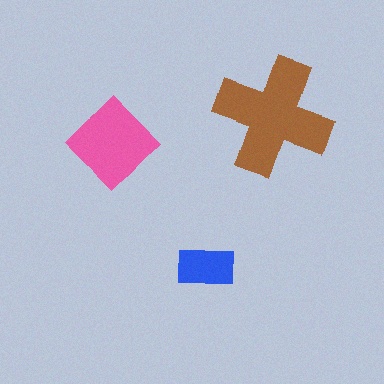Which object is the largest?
The brown cross.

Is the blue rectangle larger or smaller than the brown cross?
Smaller.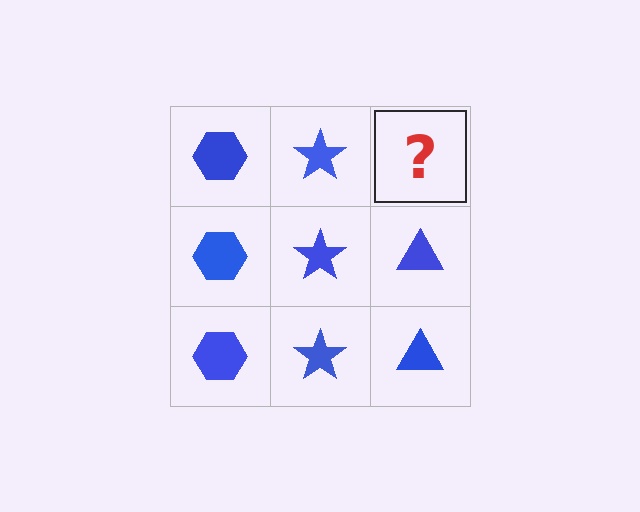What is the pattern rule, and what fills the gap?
The rule is that each column has a consistent shape. The gap should be filled with a blue triangle.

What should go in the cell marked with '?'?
The missing cell should contain a blue triangle.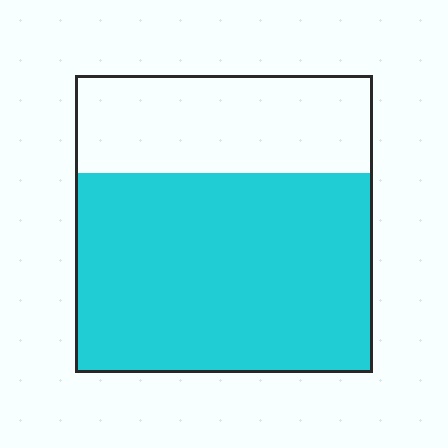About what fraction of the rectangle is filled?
About two thirds (2/3).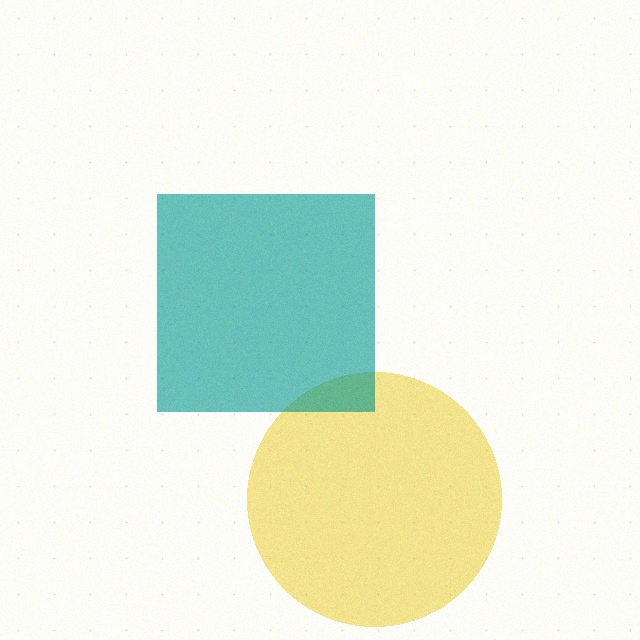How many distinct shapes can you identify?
There are 2 distinct shapes: a yellow circle, a teal square.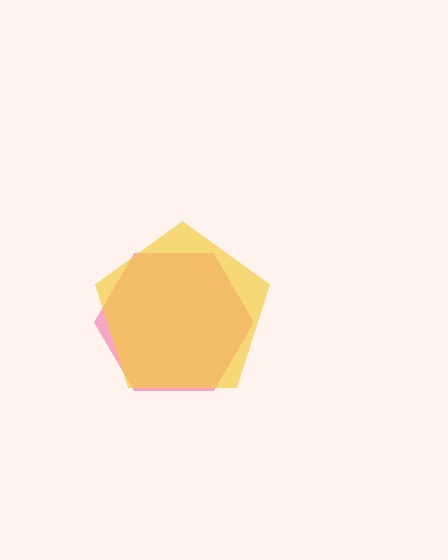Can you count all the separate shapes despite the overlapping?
Yes, there are 2 separate shapes.